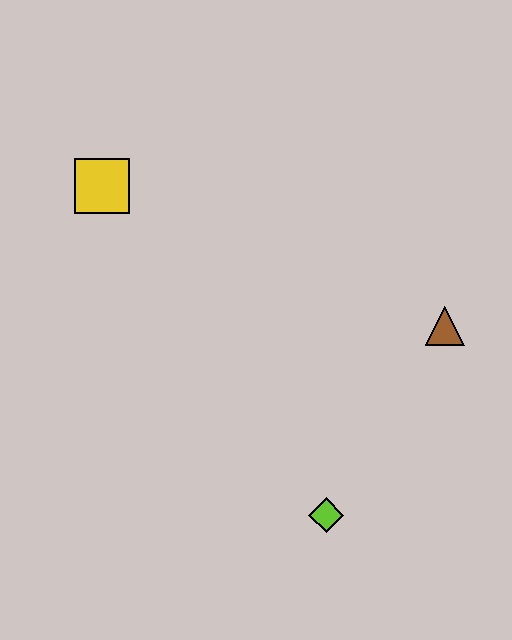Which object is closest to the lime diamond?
The brown triangle is closest to the lime diamond.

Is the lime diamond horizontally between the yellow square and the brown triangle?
Yes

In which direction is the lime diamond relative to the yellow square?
The lime diamond is below the yellow square.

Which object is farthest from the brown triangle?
The yellow square is farthest from the brown triangle.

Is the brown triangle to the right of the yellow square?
Yes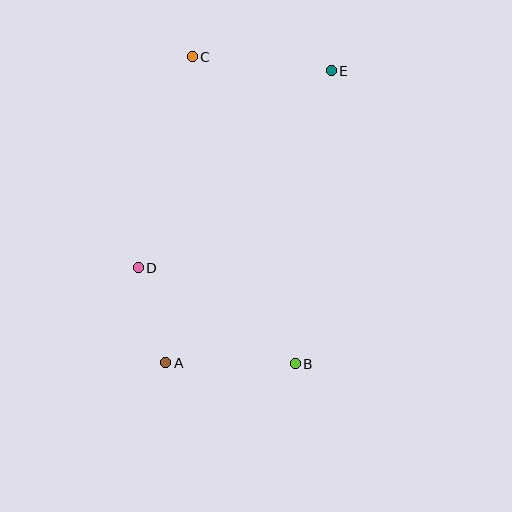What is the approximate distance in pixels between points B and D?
The distance between B and D is approximately 184 pixels.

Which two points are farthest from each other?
Points A and E are farthest from each other.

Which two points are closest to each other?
Points A and D are closest to each other.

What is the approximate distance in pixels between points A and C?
The distance between A and C is approximately 307 pixels.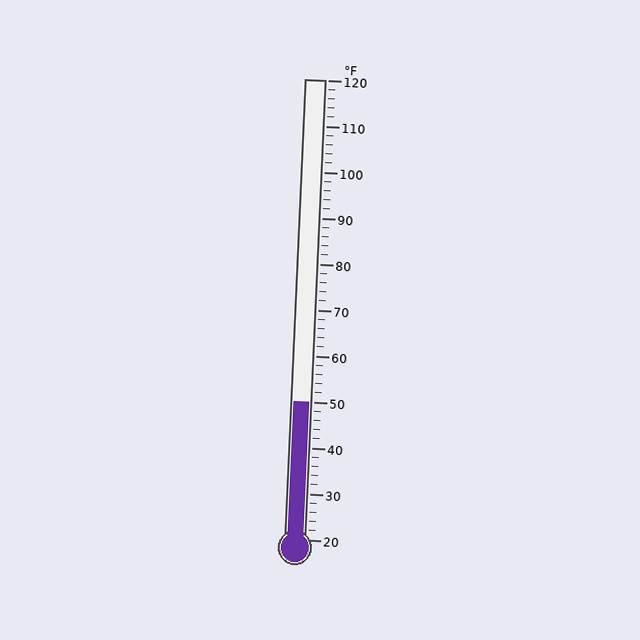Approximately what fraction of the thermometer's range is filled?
The thermometer is filled to approximately 30% of its range.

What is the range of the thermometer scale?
The thermometer scale ranges from 20°F to 120°F.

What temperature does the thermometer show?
The thermometer shows approximately 50°F.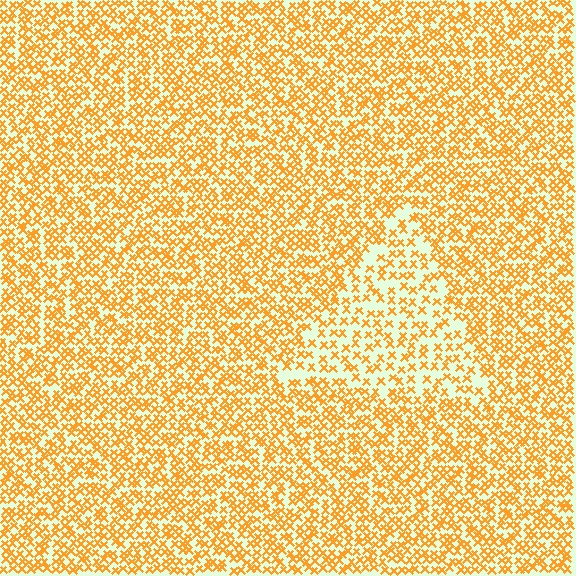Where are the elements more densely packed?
The elements are more densely packed outside the triangle boundary.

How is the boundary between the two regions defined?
The boundary is defined by a change in element density (approximately 1.8x ratio). All elements are the same color, size, and shape.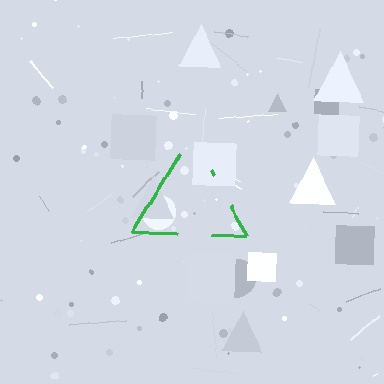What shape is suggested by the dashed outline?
The dashed outline suggests a triangle.